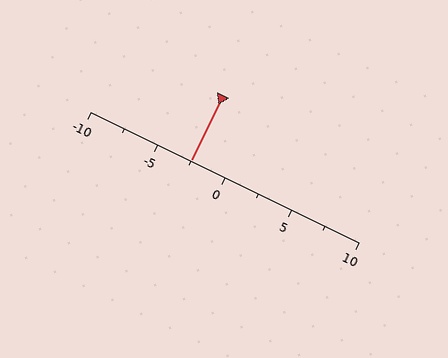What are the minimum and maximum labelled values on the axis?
The axis runs from -10 to 10.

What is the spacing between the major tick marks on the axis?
The major ticks are spaced 5 apart.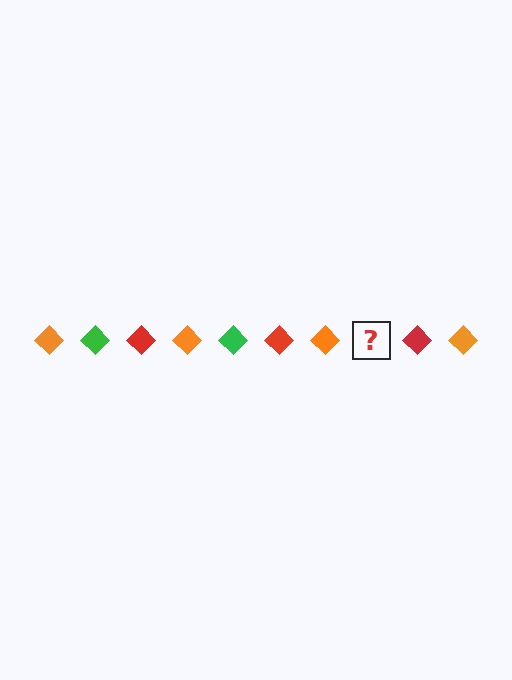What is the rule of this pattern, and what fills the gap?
The rule is that the pattern cycles through orange, green, red diamonds. The gap should be filled with a green diamond.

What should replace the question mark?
The question mark should be replaced with a green diamond.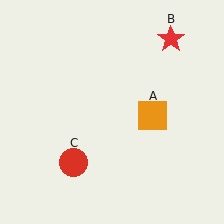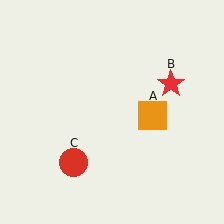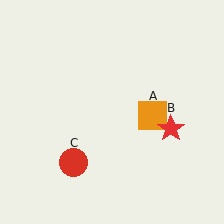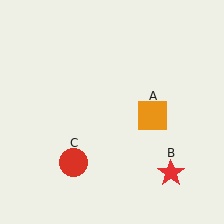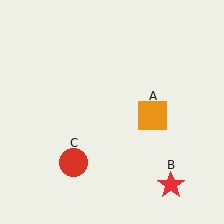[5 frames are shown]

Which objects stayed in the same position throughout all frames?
Orange square (object A) and red circle (object C) remained stationary.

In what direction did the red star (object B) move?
The red star (object B) moved down.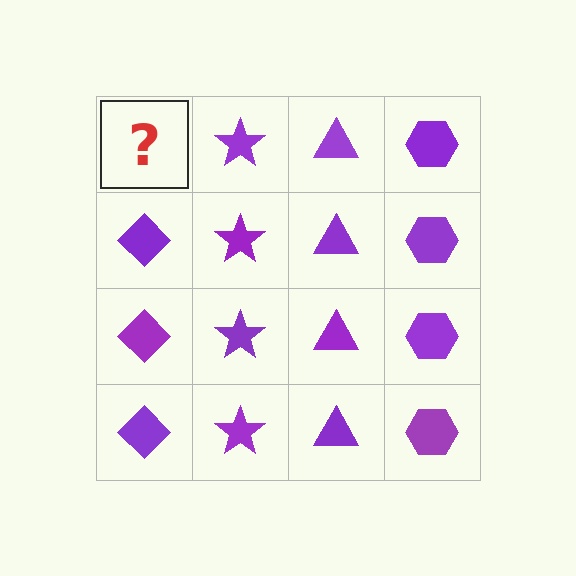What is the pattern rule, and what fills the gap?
The rule is that each column has a consistent shape. The gap should be filled with a purple diamond.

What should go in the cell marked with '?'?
The missing cell should contain a purple diamond.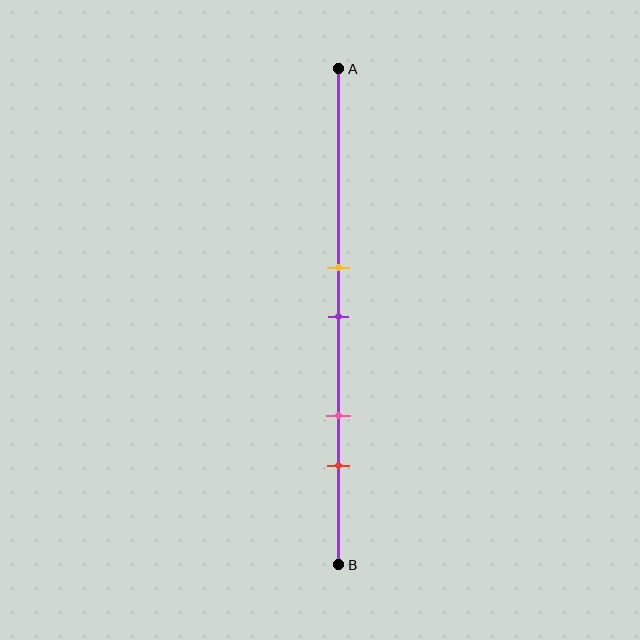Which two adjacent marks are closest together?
The yellow and purple marks are the closest adjacent pair.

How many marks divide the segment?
There are 4 marks dividing the segment.